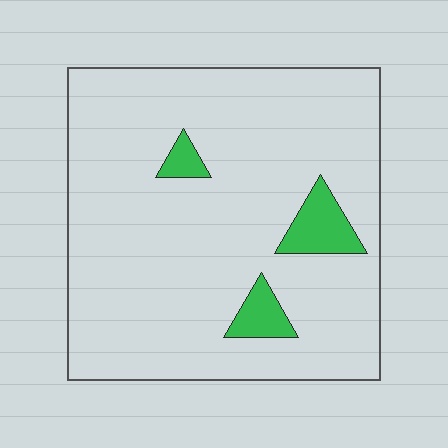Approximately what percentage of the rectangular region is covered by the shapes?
Approximately 10%.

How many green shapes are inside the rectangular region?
3.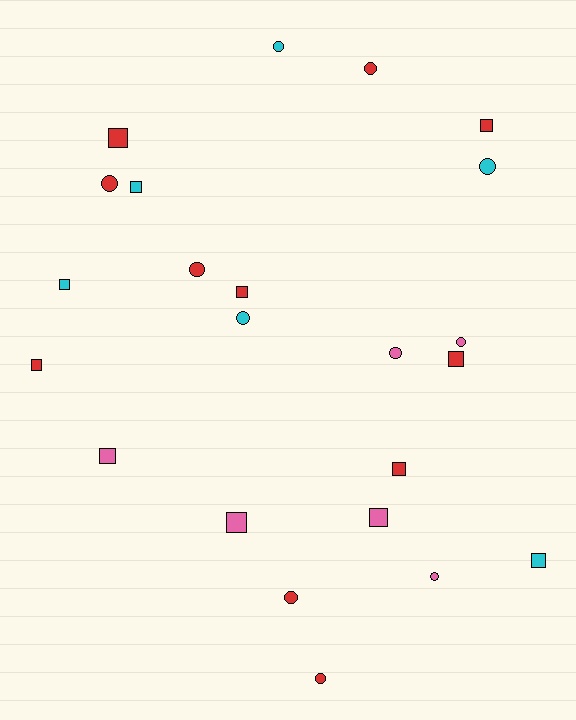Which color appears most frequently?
Red, with 11 objects.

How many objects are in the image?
There are 23 objects.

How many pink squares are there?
There are 3 pink squares.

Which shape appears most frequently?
Square, with 12 objects.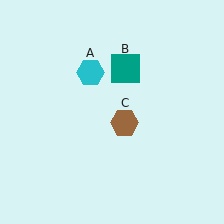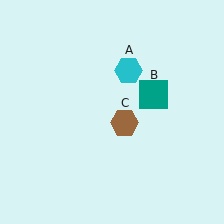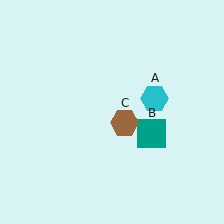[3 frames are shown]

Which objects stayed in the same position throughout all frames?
Brown hexagon (object C) remained stationary.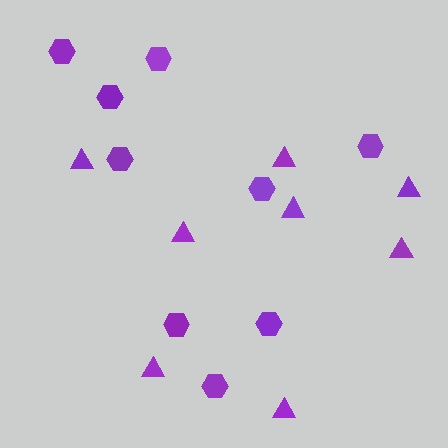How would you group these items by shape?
There are 2 groups: one group of triangles (8) and one group of hexagons (9).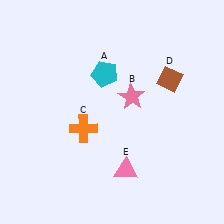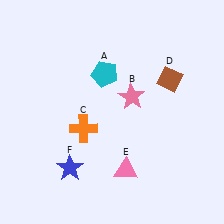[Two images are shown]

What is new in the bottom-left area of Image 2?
A blue star (F) was added in the bottom-left area of Image 2.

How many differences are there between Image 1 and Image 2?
There is 1 difference between the two images.